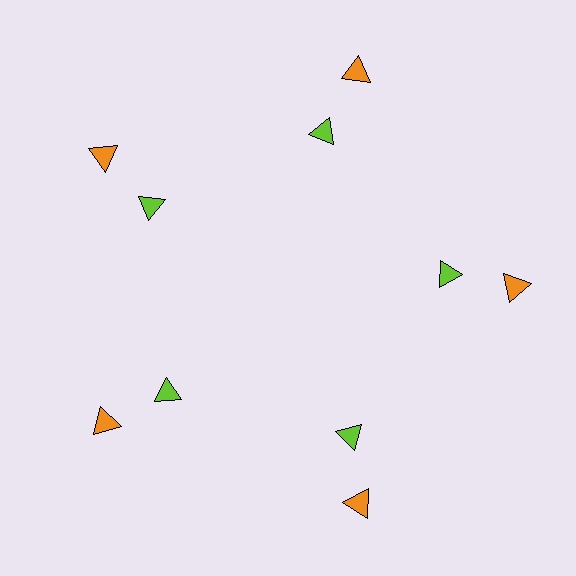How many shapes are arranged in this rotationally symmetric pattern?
There are 10 shapes, arranged in 5 groups of 2.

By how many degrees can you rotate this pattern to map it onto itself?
The pattern maps onto itself every 72 degrees of rotation.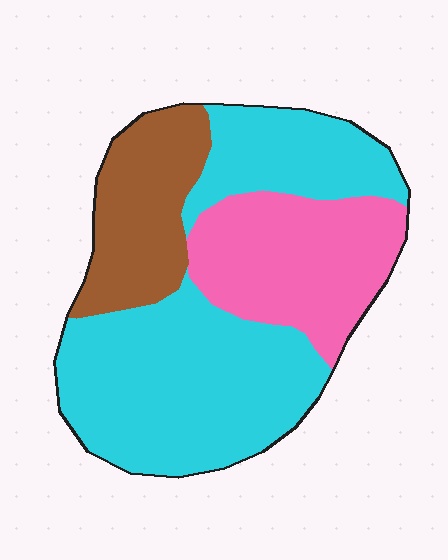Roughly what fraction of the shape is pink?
Pink covers around 25% of the shape.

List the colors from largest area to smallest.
From largest to smallest: cyan, pink, brown.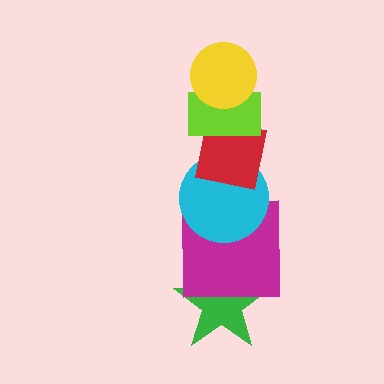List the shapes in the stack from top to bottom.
From top to bottom: the yellow circle, the lime rectangle, the red square, the cyan circle, the magenta square, the green star.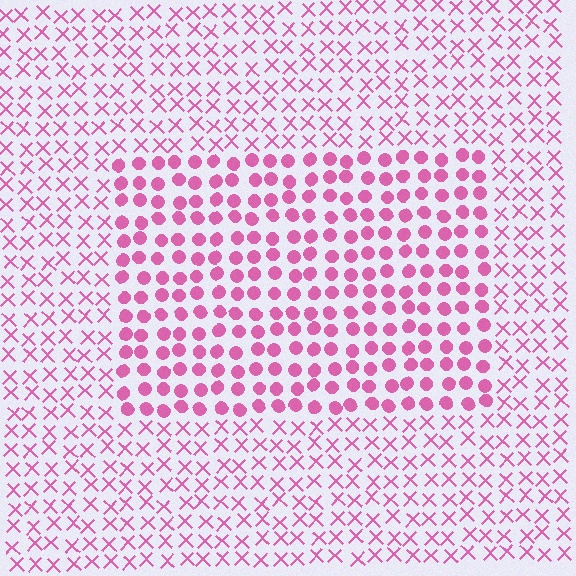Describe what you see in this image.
The image is filled with small pink elements arranged in a uniform grid. A rectangle-shaped region contains circles, while the surrounding area contains X marks. The boundary is defined purely by the change in element shape.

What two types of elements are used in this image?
The image uses circles inside the rectangle region and X marks outside it.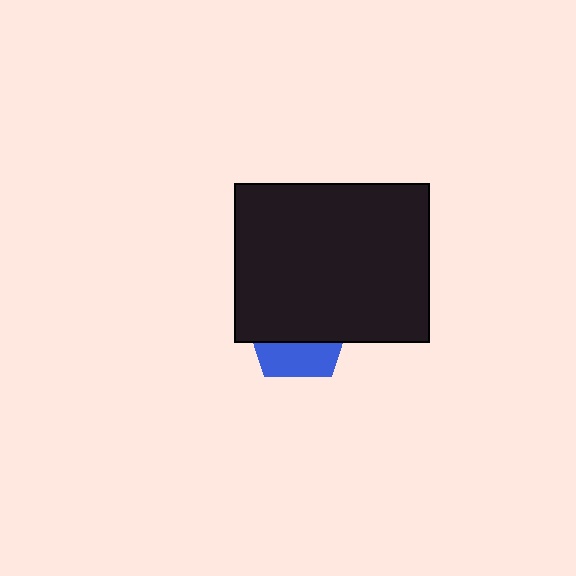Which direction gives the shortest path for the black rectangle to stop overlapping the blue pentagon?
Moving up gives the shortest separation.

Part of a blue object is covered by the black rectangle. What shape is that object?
It is a pentagon.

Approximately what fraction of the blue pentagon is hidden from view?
Roughly 66% of the blue pentagon is hidden behind the black rectangle.